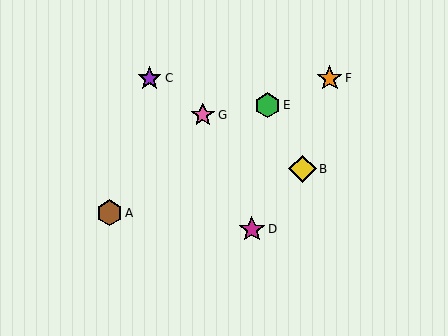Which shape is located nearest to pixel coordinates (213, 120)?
The pink star (labeled G) at (203, 115) is nearest to that location.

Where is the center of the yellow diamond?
The center of the yellow diamond is at (302, 169).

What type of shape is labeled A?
Shape A is a brown hexagon.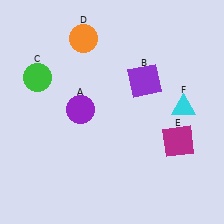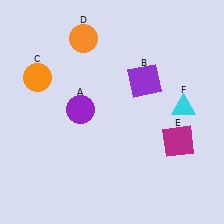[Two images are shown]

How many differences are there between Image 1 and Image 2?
There is 1 difference between the two images.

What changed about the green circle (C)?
In Image 1, C is green. In Image 2, it changed to orange.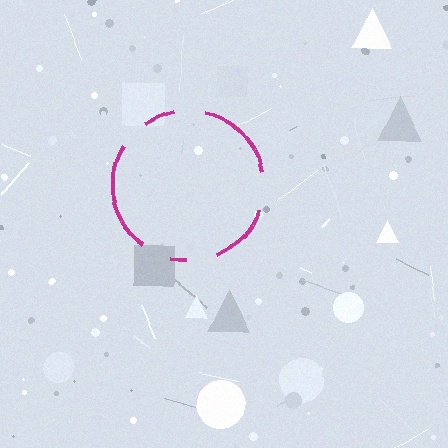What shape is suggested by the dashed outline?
The dashed outline suggests a circle.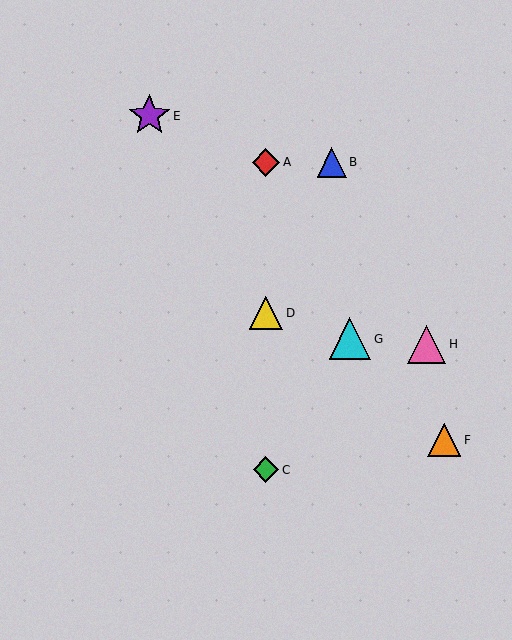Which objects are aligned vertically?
Objects A, C, D are aligned vertically.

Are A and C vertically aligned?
Yes, both are at x≈266.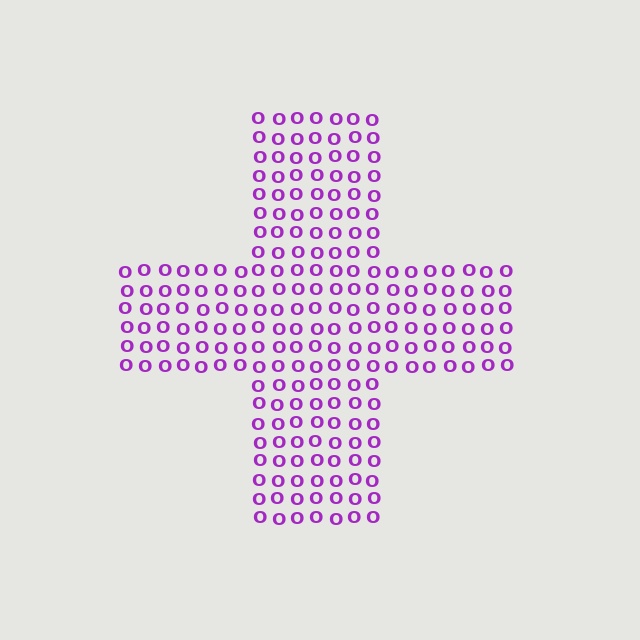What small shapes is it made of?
It is made of small letter O's.